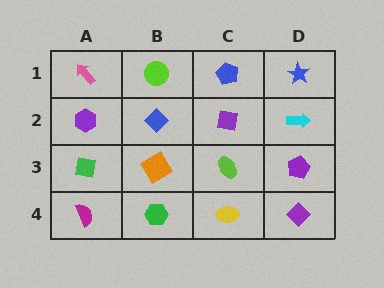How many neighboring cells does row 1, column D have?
2.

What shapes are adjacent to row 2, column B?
A lime circle (row 1, column B), an orange diamond (row 3, column B), a purple hexagon (row 2, column A), a purple square (row 2, column C).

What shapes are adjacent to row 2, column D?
A blue star (row 1, column D), a purple pentagon (row 3, column D), a purple square (row 2, column C).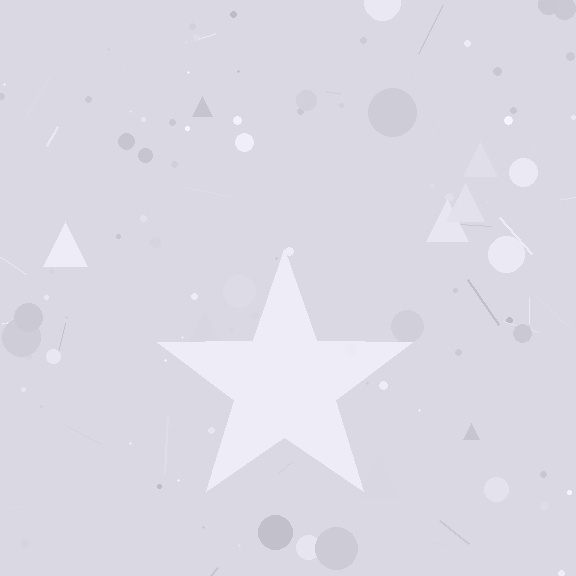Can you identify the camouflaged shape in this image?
The camouflaged shape is a star.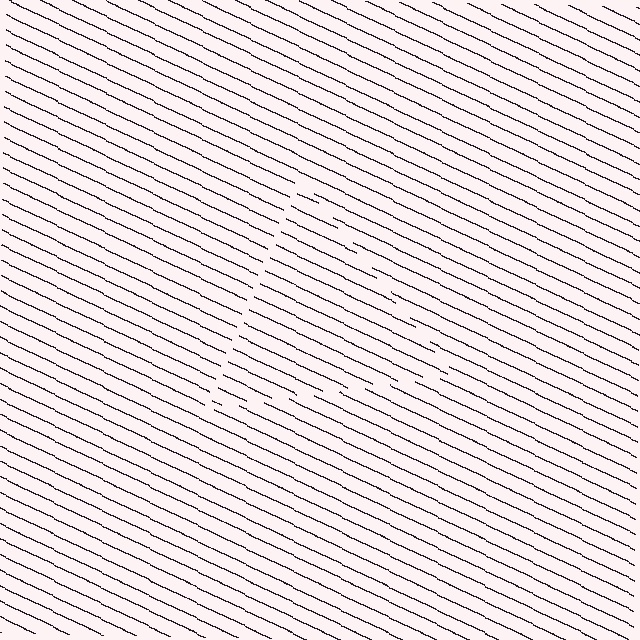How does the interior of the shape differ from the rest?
The interior of the shape contains the same grating, shifted by half a period — the contour is defined by the phase discontinuity where line-ends from the inner and outer gratings abut.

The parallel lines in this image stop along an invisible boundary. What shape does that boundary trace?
An illusory triangle. The interior of the shape contains the same grating, shifted by half a period — the contour is defined by the phase discontinuity where line-ends from the inner and outer gratings abut.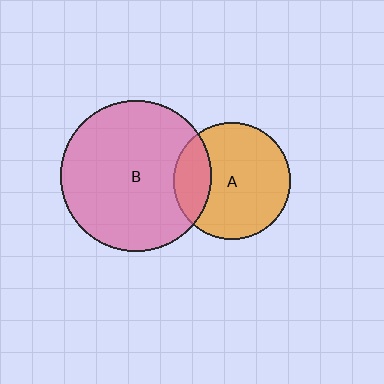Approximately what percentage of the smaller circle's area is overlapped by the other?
Approximately 20%.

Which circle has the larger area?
Circle B (pink).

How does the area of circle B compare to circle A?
Approximately 1.7 times.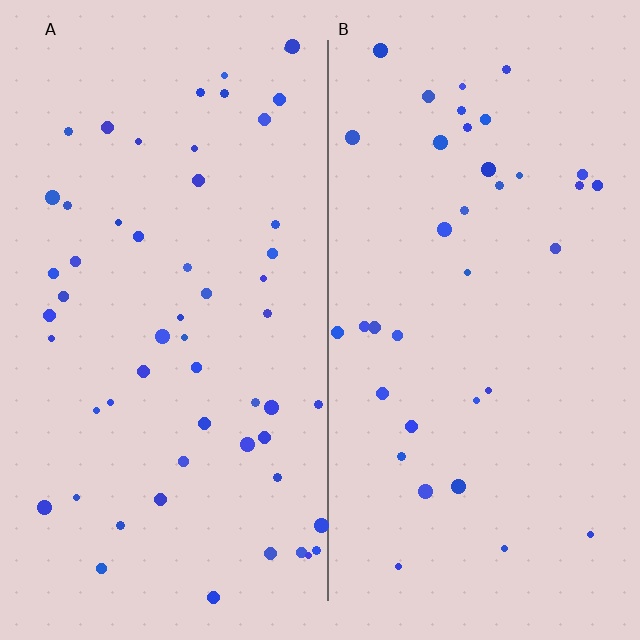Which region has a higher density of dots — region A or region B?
A (the left).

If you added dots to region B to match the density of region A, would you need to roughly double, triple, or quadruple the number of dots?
Approximately double.